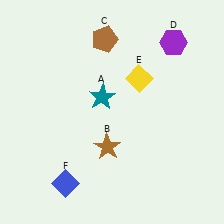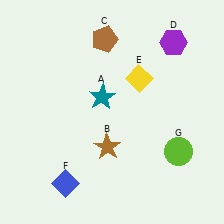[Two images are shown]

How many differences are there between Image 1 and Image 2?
There is 1 difference between the two images.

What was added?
A lime circle (G) was added in Image 2.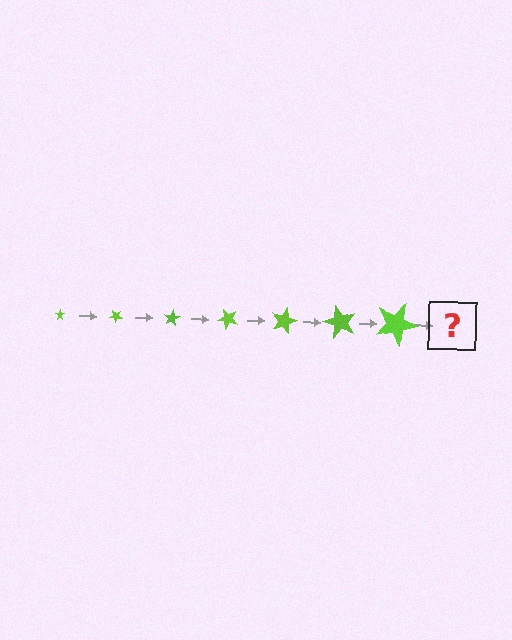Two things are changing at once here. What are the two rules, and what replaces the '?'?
The two rules are that the star grows larger each step and it rotates 40 degrees each step. The '?' should be a star, larger than the previous one and rotated 280 degrees from the start.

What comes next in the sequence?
The next element should be a star, larger than the previous one and rotated 280 degrees from the start.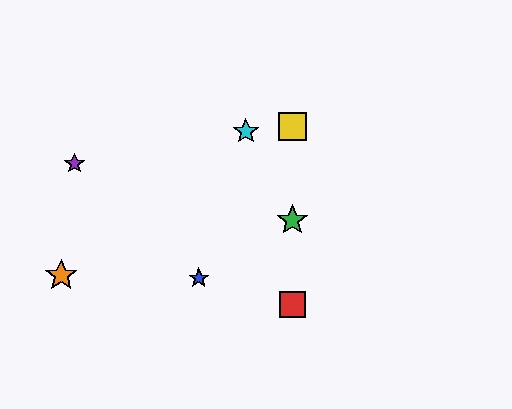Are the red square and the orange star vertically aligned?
No, the red square is at x≈292 and the orange star is at x≈61.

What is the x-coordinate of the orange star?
The orange star is at x≈61.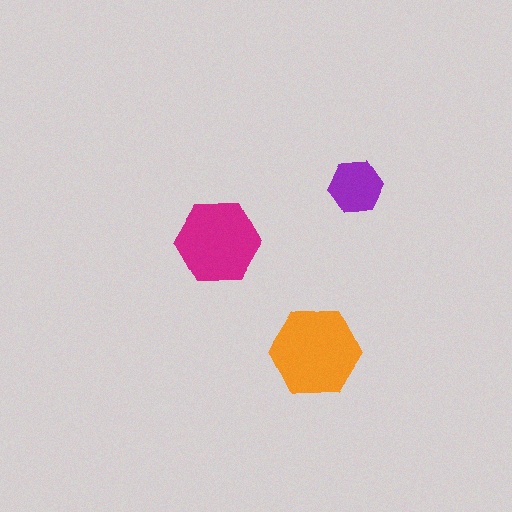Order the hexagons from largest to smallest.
the orange one, the magenta one, the purple one.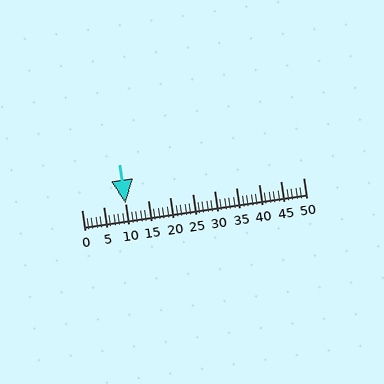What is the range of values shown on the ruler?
The ruler shows values from 0 to 50.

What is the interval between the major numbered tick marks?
The major tick marks are spaced 5 units apart.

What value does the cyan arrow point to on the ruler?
The cyan arrow points to approximately 10.